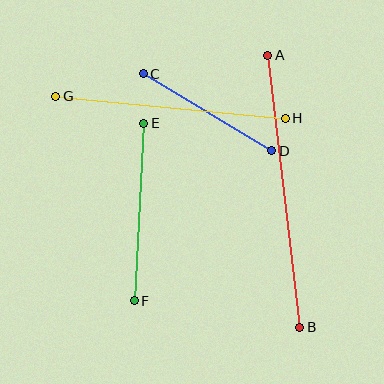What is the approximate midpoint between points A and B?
The midpoint is at approximately (284, 191) pixels.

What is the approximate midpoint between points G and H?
The midpoint is at approximately (170, 107) pixels.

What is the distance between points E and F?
The distance is approximately 178 pixels.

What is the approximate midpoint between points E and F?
The midpoint is at approximately (139, 212) pixels.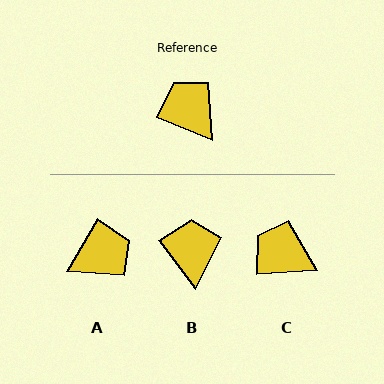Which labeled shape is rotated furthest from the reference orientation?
A, about 98 degrees away.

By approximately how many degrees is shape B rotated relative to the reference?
Approximately 31 degrees clockwise.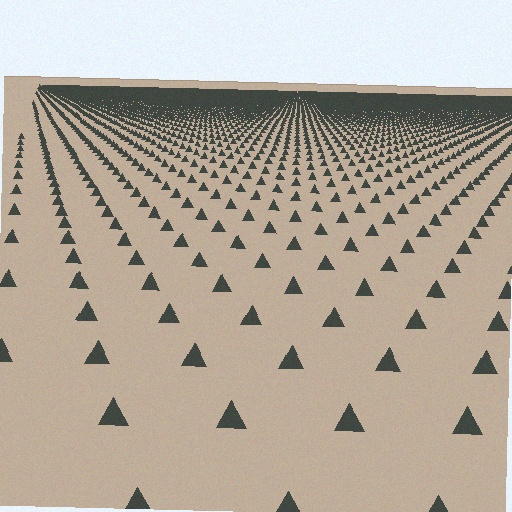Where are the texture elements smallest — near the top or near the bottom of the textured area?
Near the top.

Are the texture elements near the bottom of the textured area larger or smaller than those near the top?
Larger. Near the bottom, elements are closer to the viewer and appear at a bigger on-screen size.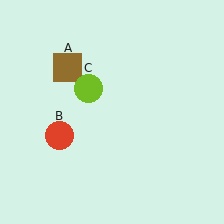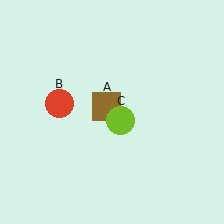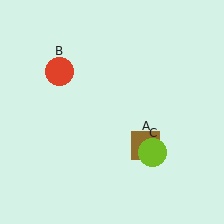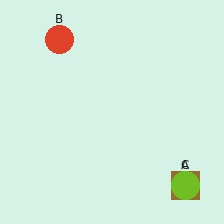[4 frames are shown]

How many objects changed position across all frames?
3 objects changed position: brown square (object A), red circle (object B), lime circle (object C).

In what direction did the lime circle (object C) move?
The lime circle (object C) moved down and to the right.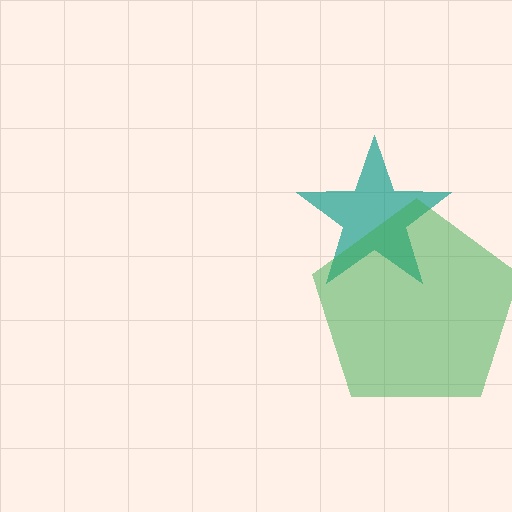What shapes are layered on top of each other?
The layered shapes are: a teal star, a green pentagon.